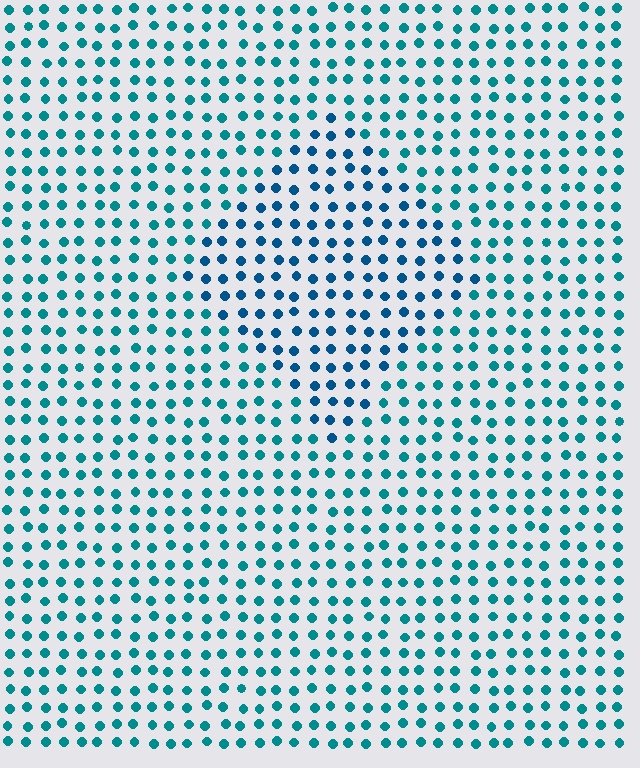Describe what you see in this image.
The image is filled with small teal elements in a uniform arrangement. A diamond-shaped region is visible where the elements are tinted to a slightly different hue, forming a subtle color boundary.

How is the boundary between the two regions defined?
The boundary is defined purely by a slight shift in hue (about 24 degrees). Spacing, size, and orientation are identical on both sides.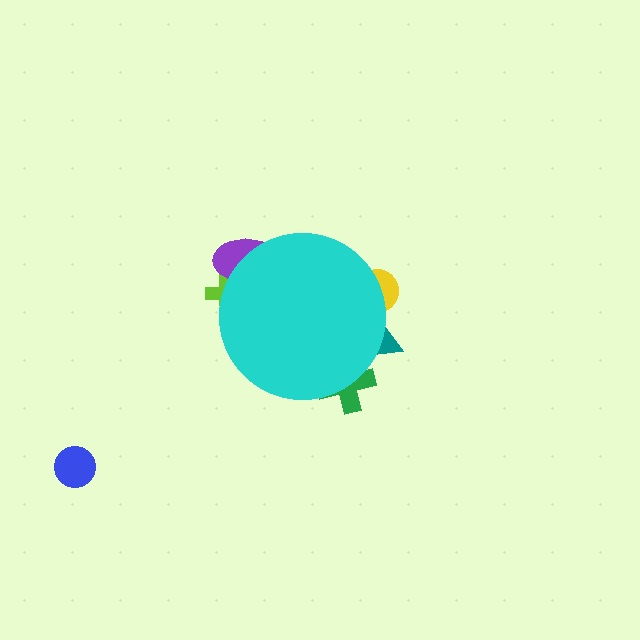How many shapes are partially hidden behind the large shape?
5 shapes are partially hidden.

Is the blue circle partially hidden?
No, the blue circle is fully visible.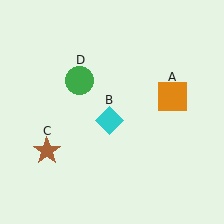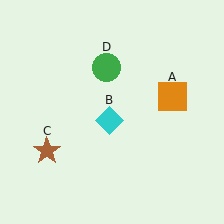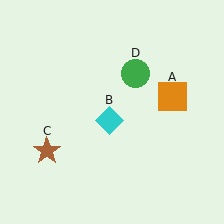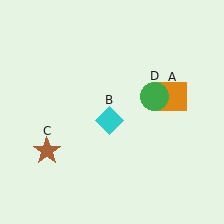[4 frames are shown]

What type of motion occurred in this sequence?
The green circle (object D) rotated clockwise around the center of the scene.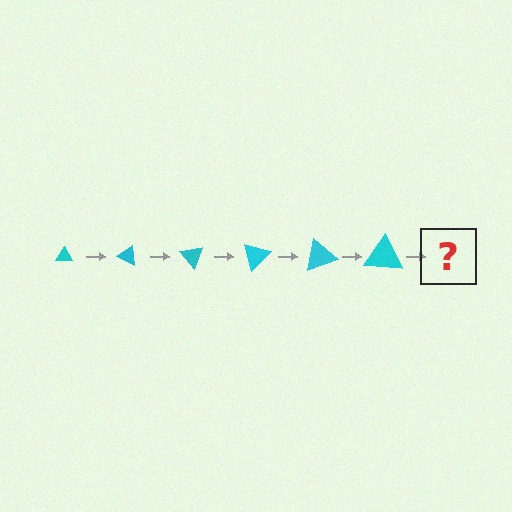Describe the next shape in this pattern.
It should be a triangle, larger than the previous one and rotated 150 degrees from the start.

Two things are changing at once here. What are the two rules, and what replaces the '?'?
The two rules are that the triangle grows larger each step and it rotates 25 degrees each step. The '?' should be a triangle, larger than the previous one and rotated 150 degrees from the start.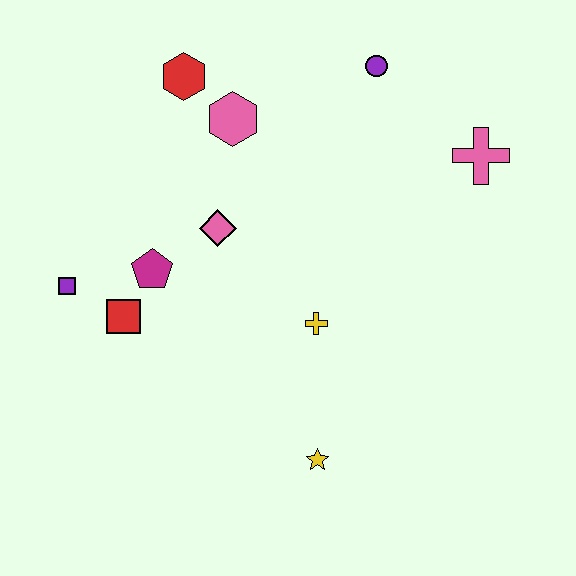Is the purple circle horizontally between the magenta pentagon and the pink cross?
Yes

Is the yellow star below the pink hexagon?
Yes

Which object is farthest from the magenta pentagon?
The pink cross is farthest from the magenta pentagon.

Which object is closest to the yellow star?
The yellow cross is closest to the yellow star.